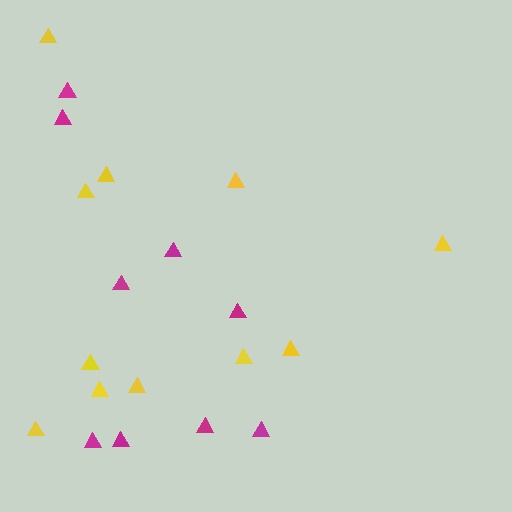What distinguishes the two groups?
There are 2 groups: one group of magenta triangles (9) and one group of yellow triangles (11).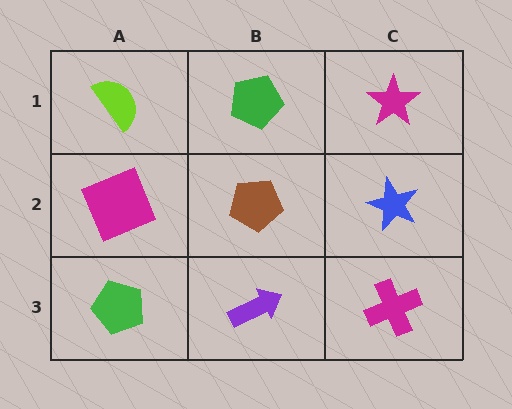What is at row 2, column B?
A brown pentagon.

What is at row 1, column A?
A lime semicircle.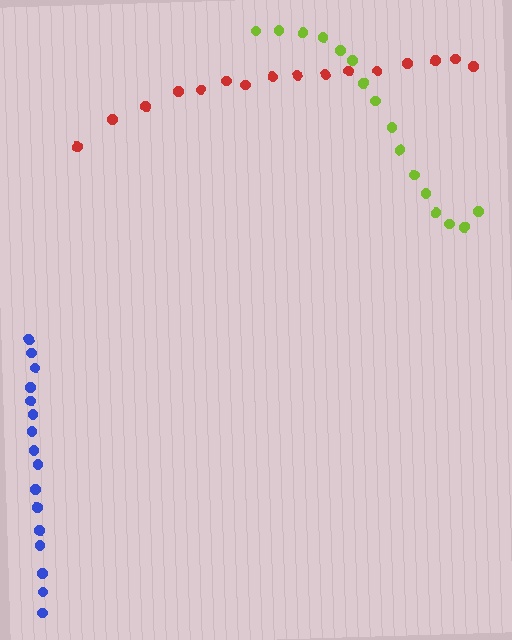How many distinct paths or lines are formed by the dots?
There are 3 distinct paths.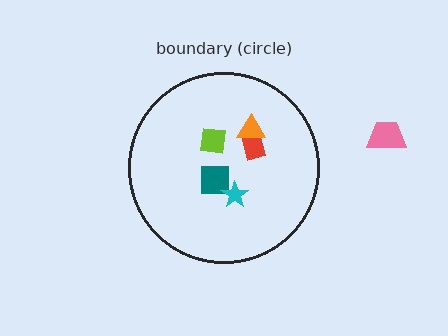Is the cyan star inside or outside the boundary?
Inside.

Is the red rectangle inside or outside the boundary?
Inside.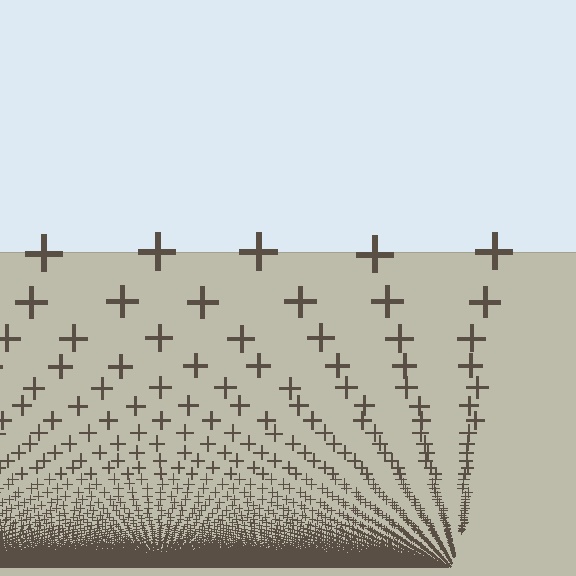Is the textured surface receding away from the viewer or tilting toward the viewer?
The surface appears to tilt toward the viewer. Texture elements get larger and sparser toward the top.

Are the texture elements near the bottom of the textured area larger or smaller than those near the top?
Smaller. The gradient is inverted — elements near the bottom are smaller and denser.